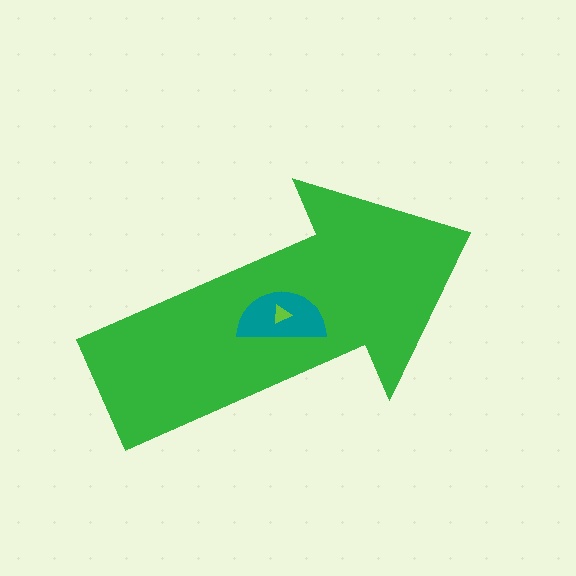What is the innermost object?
The lime triangle.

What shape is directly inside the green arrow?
The teal semicircle.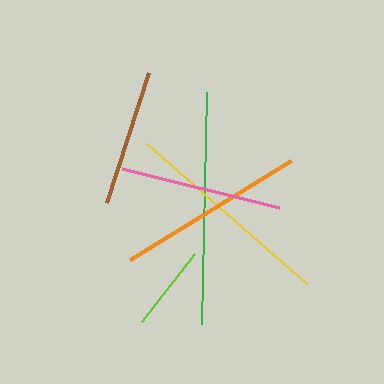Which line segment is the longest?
The green line is the longest at approximately 232 pixels.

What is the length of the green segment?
The green segment is approximately 232 pixels long.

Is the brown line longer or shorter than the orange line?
The orange line is longer than the brown line.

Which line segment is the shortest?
The lime line is the shortest at approximately 86 pixels.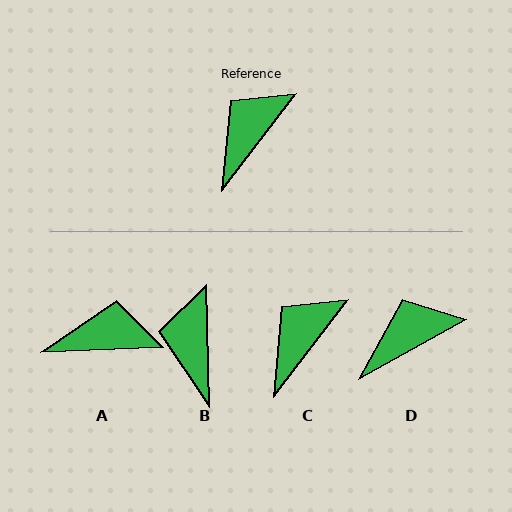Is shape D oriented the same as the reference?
No, it is off by about 23 degrees.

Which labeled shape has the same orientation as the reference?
C.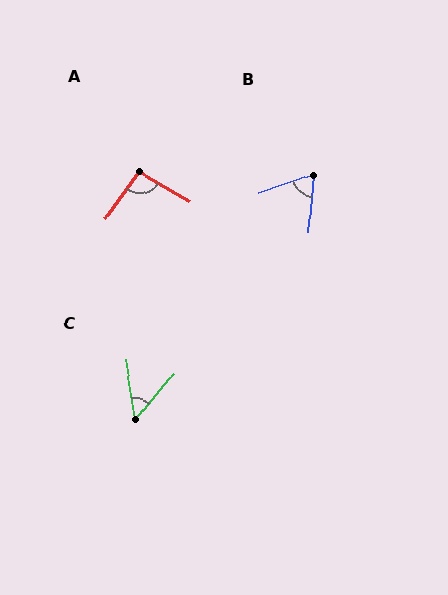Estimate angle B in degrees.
Approximately 67 degrees.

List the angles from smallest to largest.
C (48°), B (67°), A (96°).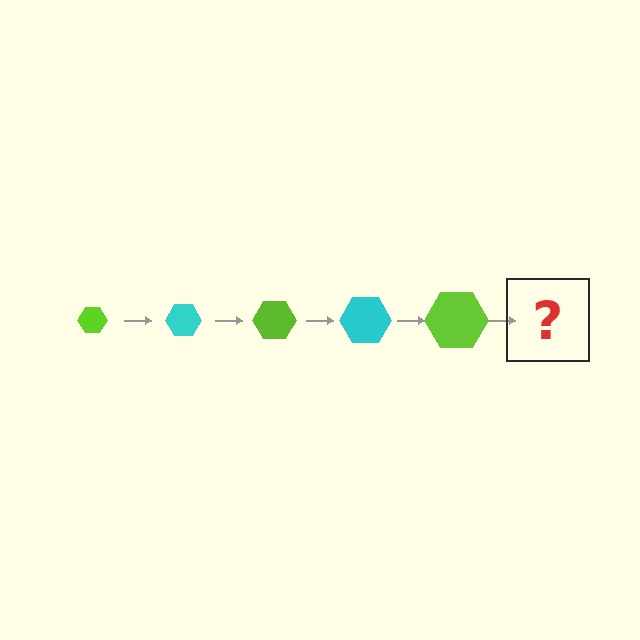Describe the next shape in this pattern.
It should be a cyan hexagon, larger than the previous one.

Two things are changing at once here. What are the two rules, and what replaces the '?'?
The two rules are that the hexagon grows larger each step and the color cycles through lime and cyan. The '?' should be a cyan hexagon, larger than the previous one.